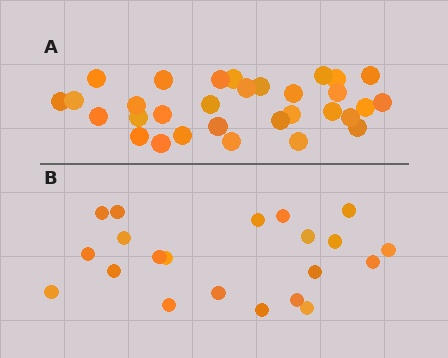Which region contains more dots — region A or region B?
Region A (the top region) has more dots.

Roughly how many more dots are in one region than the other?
Region A has roughly 10 or so more dots than region B.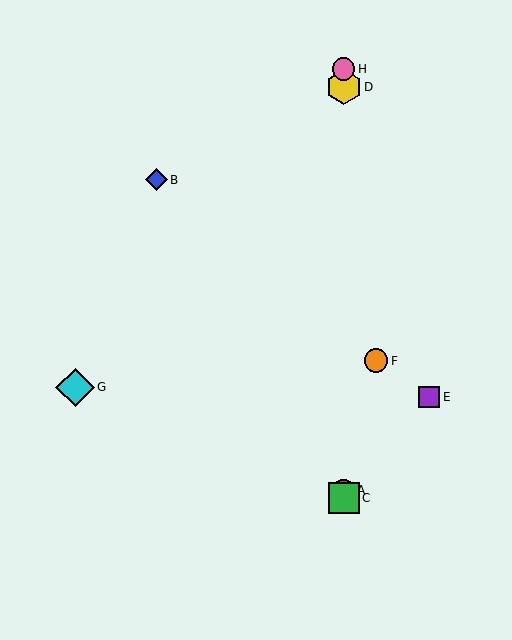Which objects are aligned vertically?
Objects A, C, D, H are aligned vertically.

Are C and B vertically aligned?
No, C is at x≈344 and B is at x≈156.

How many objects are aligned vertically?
4 objects (A, C, D, H) are aligned vertically.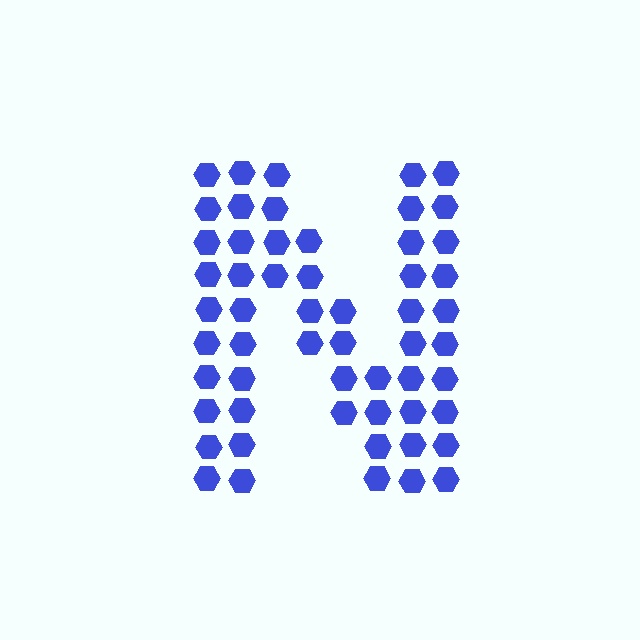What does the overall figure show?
The overall figure shows the letter N.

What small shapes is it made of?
It is made of small hexagons.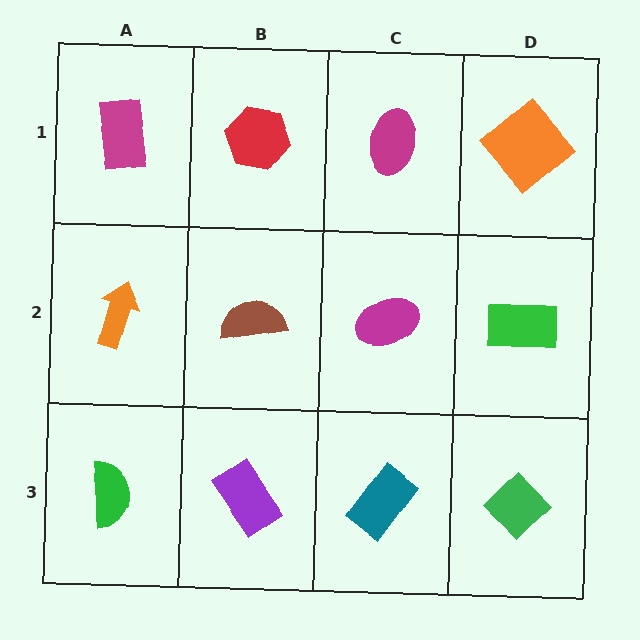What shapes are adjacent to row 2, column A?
A magenta rectangle (row 1, column A), a green semicircle (row 3, column A), a brown semicircle (row 2, column B).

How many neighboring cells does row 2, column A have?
3.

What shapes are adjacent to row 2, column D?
An orange diamond (row 1, column D), a green diamond (row 3, column D), a magenta ellipse (row 2, column C).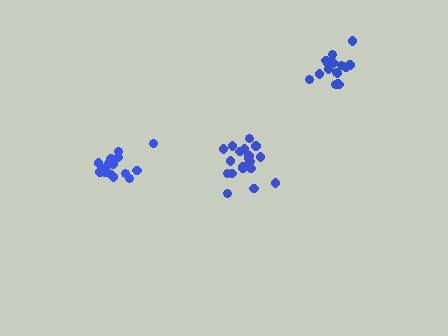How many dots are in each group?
Group 1: 17 dots, Group 2: 20 dots, Group 3: 17 dots (54 total).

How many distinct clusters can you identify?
There are 3 distinct clusters.